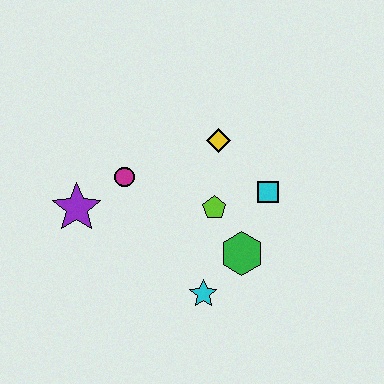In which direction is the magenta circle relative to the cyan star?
The magenta circle is above the cyan star.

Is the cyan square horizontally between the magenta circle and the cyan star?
No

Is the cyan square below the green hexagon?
No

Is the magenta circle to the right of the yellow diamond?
No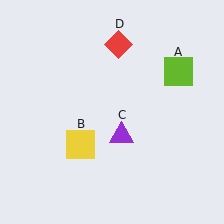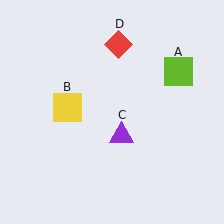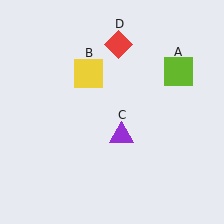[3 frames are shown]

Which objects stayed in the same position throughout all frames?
Lime square (object A) and purple triangle (object C) and red diamond (object D) remained stationary.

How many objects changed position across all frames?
1 object changed position: yellow square (object B).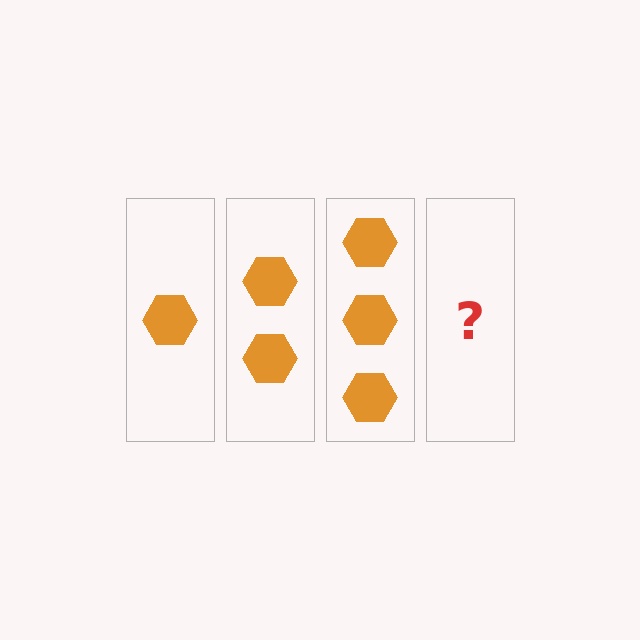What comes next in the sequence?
The next element should be 4 hexagons.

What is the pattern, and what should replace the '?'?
The pattern is that each step adds one more hexagon. The '?' should be 4 hexagons.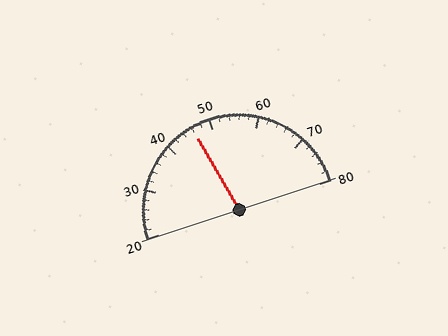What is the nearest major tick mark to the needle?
The nearest major tick mark is 50.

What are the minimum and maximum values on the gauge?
The gauge ranges from 20 to 80.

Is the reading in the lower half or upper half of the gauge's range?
The reading is in the lower half of the range (20 to 80).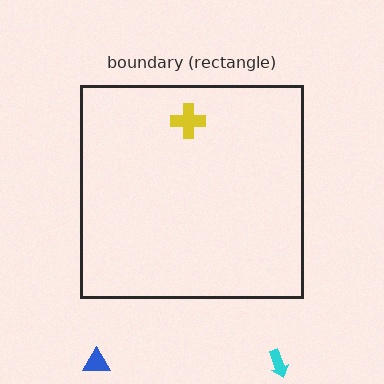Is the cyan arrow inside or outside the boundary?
Outside.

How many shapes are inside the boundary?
1 inside, 2 outside.